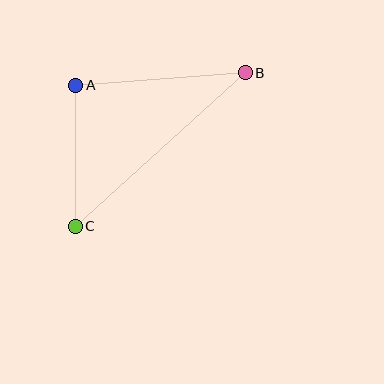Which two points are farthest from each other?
Points B and C are farthest from each other.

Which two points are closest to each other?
Points A and C are closest to each other.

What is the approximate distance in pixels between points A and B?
The distance between A and B is approximately 170 pixels.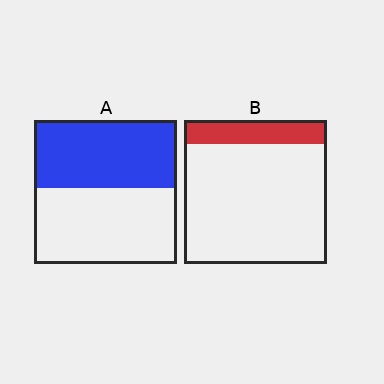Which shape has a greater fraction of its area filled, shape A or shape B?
Shape A.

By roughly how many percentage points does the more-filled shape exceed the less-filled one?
By roughly 30 percentage points (A over B).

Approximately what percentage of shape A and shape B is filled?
A is approximately 45% and B is approximately 15%.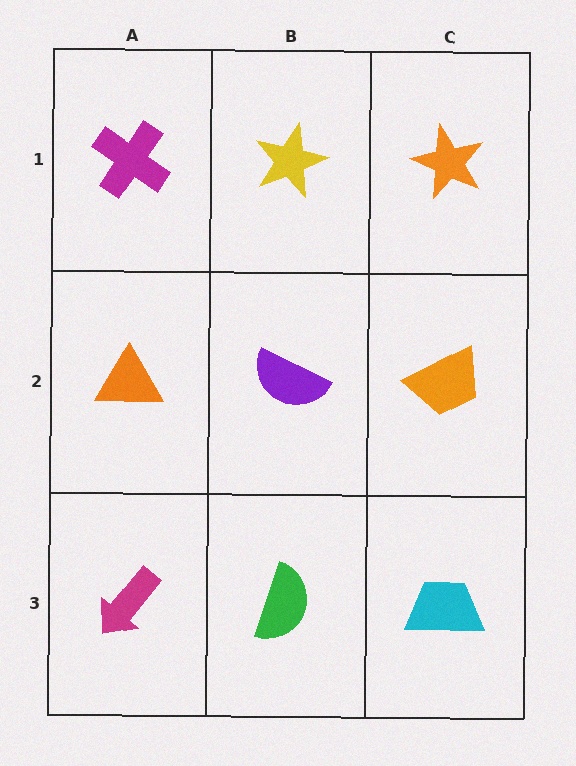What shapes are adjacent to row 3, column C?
An orange trapezoid (row 2, column C), a green semicircle (row 3, column B).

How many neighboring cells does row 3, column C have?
2.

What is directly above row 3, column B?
A purple semicircle.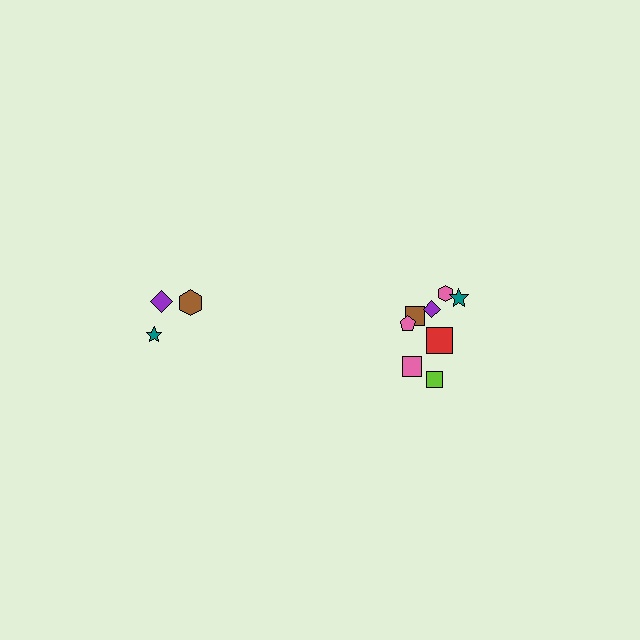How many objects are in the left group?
There are 3 objects.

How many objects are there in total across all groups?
There are 11 objects.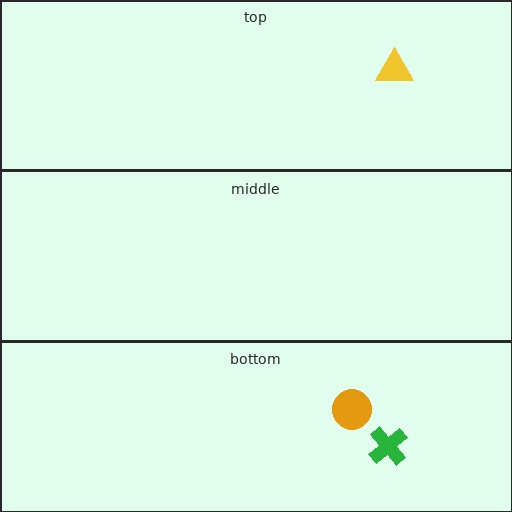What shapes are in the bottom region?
The green cross, the orange circle.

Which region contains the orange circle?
The bottom region.